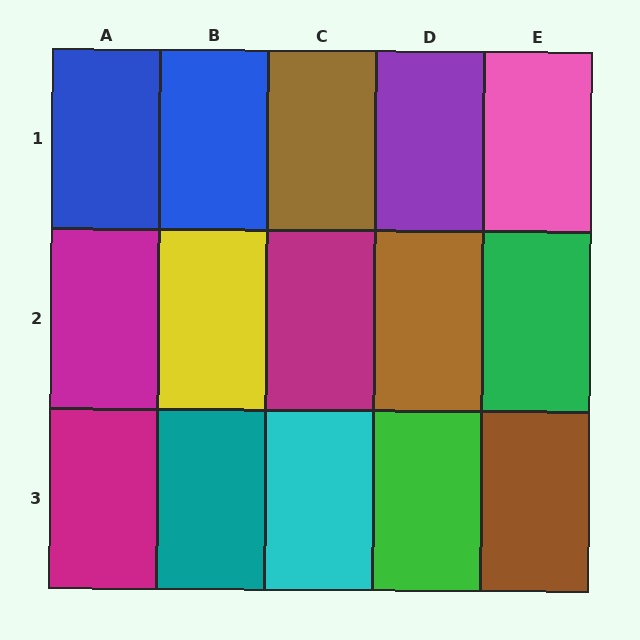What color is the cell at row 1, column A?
Blue.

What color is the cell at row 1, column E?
Pink.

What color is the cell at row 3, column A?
Magenta.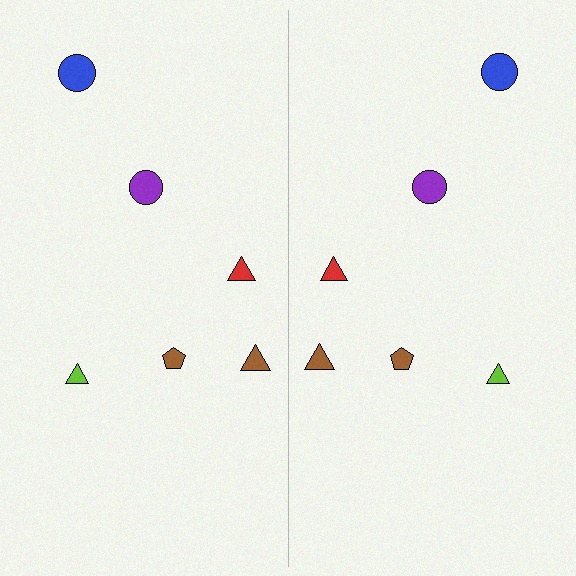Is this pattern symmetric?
Yes, this pattern has bilateral (reflection) symmetry.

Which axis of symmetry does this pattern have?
The pattern has a vertical axis of symmetry running through the center of the image.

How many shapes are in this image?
There are 12 shapes in this image.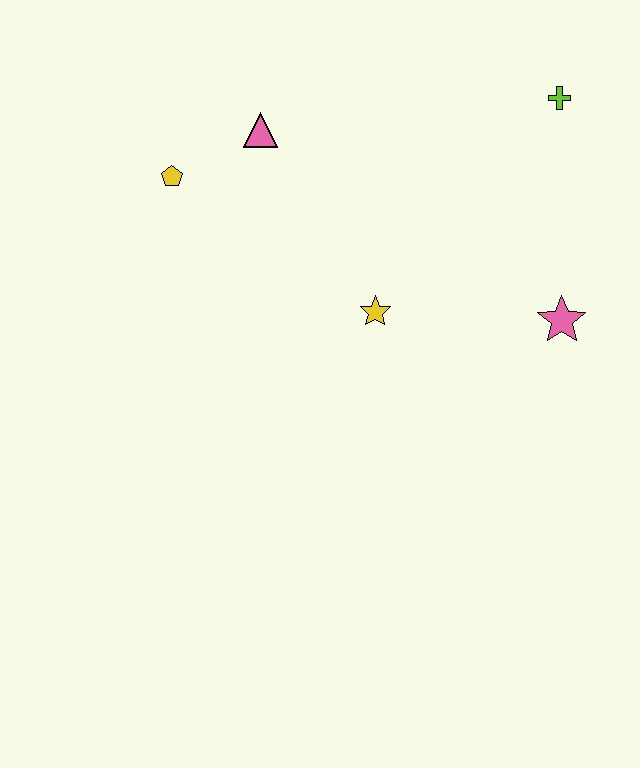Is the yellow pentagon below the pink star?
No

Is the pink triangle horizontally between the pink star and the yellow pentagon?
Yes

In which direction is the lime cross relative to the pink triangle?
The lime cross is to the right of the pink triangle.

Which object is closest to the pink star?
The yellow star is closest to the pink star.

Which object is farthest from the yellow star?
The lime cross is farthest from the yellow star.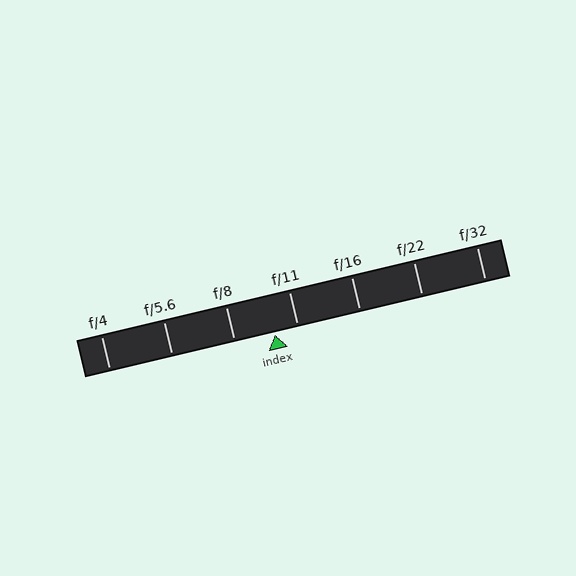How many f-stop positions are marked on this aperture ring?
There are 7 f-stop positions marked.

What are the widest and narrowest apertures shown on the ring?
The widest aperture shown is f/4 and the narrowest is f/32.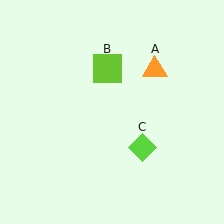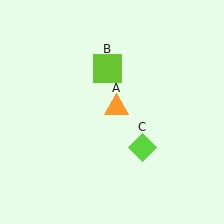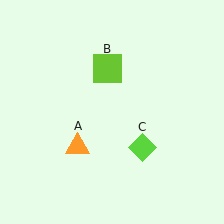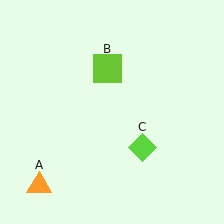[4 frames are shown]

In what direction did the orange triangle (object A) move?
The orange triangle (object A) moved down and to the left.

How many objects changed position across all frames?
1 object changed position: orange triangle (object A).